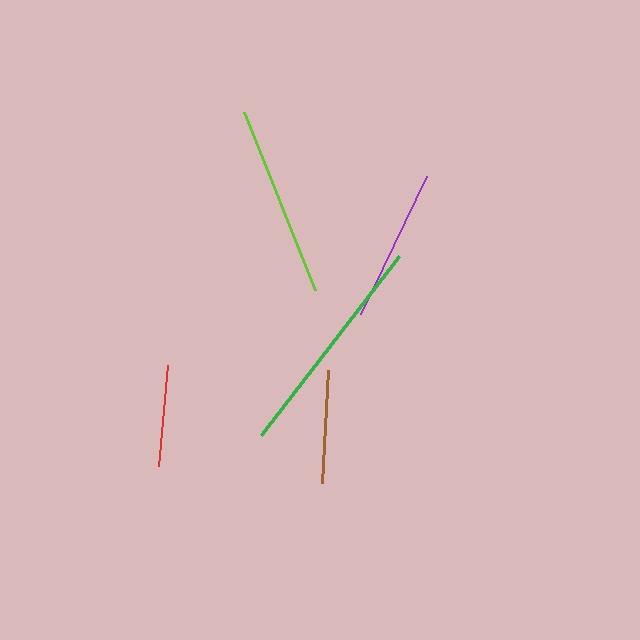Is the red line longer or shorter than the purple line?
The purple line is longer than the red line.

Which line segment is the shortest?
The red line is the shortest at approximately 101 pixels.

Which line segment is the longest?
The green line is the longest at approximately 226 pixels.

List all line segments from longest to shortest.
From longest to shortest: green, lime, purple, brown, red.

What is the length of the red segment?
The red segment is approximately 101 pixels long.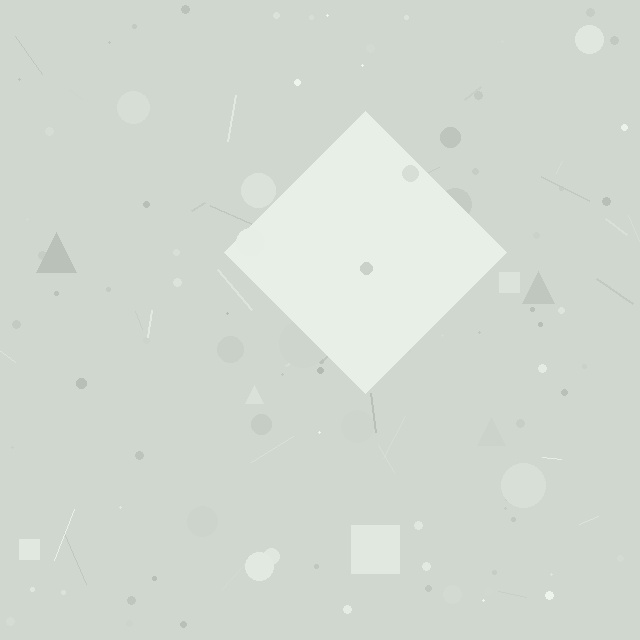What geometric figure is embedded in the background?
A diamond is embedded in the background.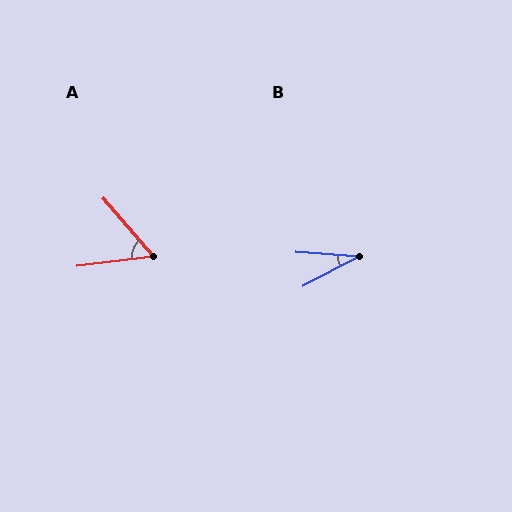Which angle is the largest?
A, at approximately 56 degrees.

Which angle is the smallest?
B, at approximately 31 degrees.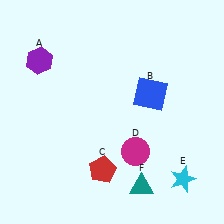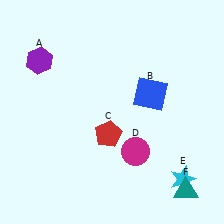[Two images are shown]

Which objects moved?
The objects that moved are: the red pentagon (C), the teal triangle (F).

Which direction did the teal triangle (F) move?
The teal triangle (F) moved right.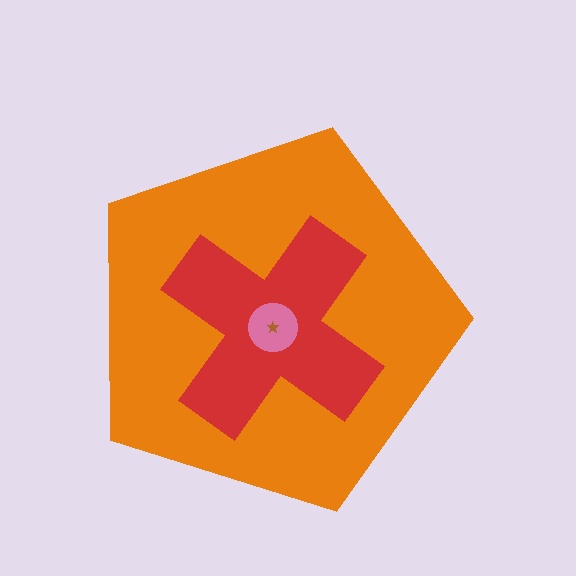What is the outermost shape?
The orange pentagon.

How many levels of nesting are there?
4.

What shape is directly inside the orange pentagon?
The red cross.